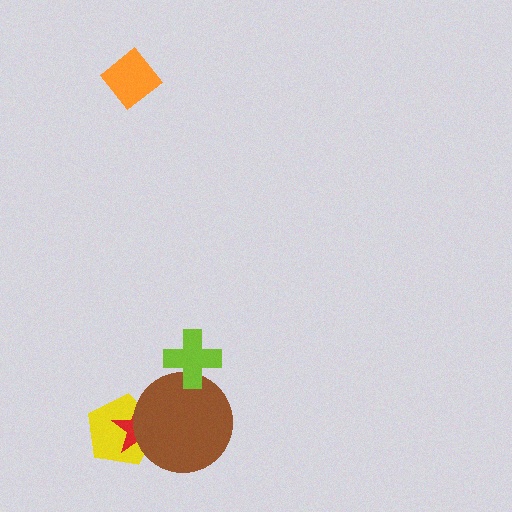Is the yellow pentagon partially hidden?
Yes, it is partially covered by another shape.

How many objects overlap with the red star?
2 objects overlap with the red star.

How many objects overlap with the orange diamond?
0 objects overlap with the orange diamond.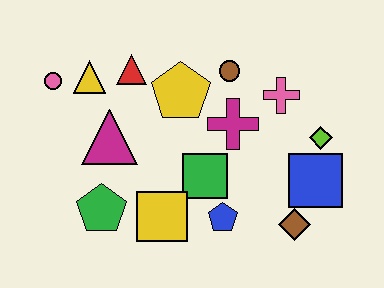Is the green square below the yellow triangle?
Yes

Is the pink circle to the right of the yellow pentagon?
No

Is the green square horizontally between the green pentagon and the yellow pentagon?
No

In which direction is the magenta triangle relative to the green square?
The magenta triangle is to the left of the green square.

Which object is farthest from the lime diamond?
The pink circle is farthest from the lime diamond.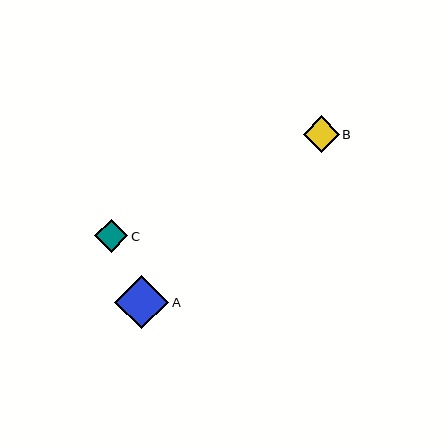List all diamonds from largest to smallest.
From largest to smallest: A, B, C.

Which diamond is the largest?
Diamond A is the largest with a size of approximately 54 pixels.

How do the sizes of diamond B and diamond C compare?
Diamond B and diamond C are approximately the same size.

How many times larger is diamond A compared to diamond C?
Diamond A is approximately 1.6 times the size of diamond C.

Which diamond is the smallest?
Diamond C is the smallest with a size of approximately 33 pixels.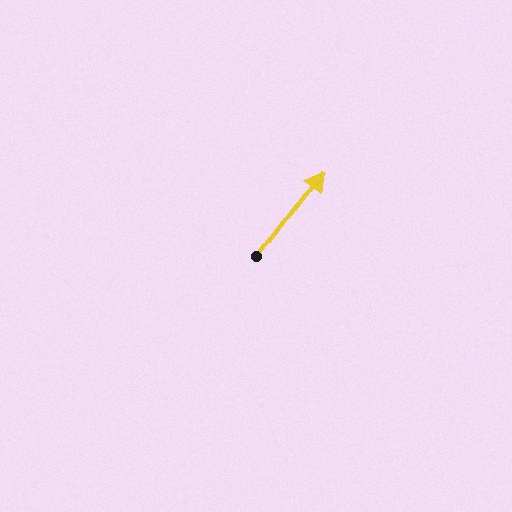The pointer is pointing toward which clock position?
Roughly 1 o'clock.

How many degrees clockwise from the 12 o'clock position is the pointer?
Approximately 37 degrees.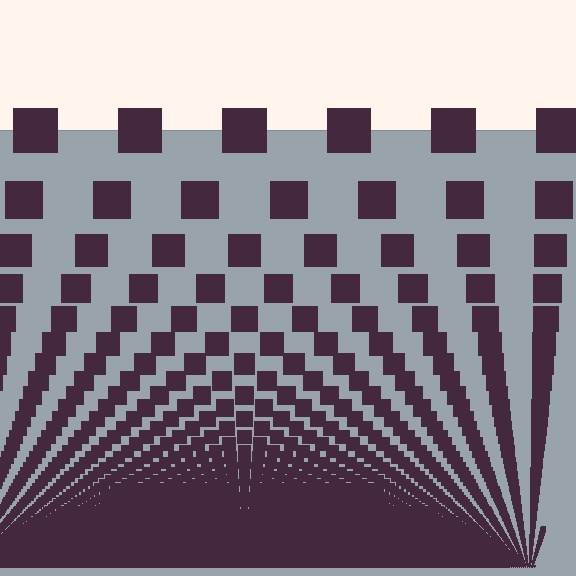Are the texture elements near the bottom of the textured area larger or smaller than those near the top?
Smaller. The gradient is inverted — elements near the bottom are smaller and denser.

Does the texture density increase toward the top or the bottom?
Density increases toward the bottom.